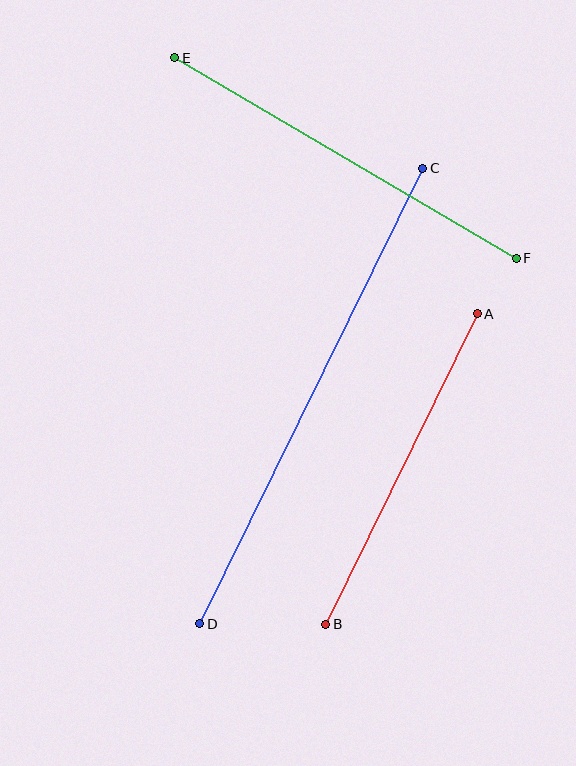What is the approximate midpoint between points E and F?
The midpoint is at approximately (346, 158) pixels.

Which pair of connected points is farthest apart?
Points C and D are farthest apart.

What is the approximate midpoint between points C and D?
The midpoint is at approximately (311, 396) pixels.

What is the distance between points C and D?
The distance is approximately 507 pixels.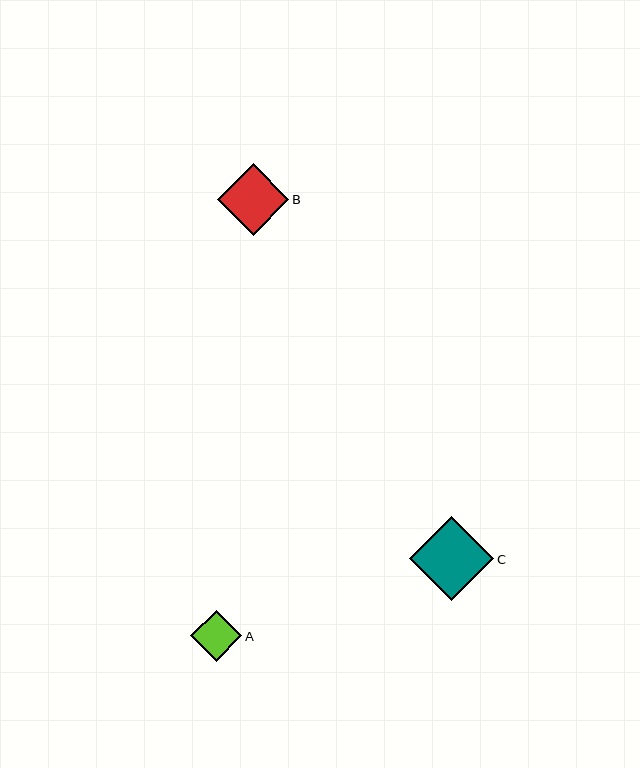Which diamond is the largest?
Diamond C is the largest with a size of approximately 84 pixels.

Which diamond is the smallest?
Diamond A is the smallest with a size of approximately 51 pixels.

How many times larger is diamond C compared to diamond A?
Diamond C is approximately 1.6 times the size of diamond A.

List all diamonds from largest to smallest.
From largest to smallest: C, B, A.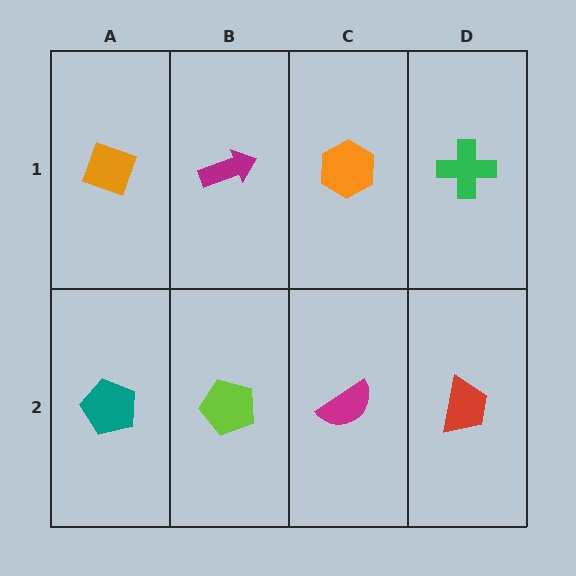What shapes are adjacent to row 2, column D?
A green cross (row 1, column D), a magenta semicircle (row 2, column C).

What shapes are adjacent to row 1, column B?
A lime pentagon (row 2, column B), an orange diamond (row 1, column A), an orange hexagon (row 1, column C).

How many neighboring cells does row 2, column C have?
3.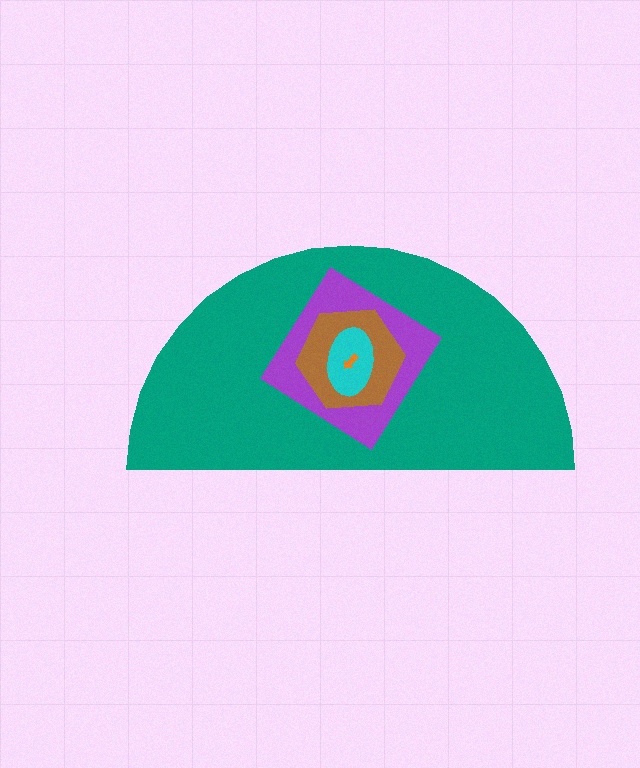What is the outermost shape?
The teal semicircle.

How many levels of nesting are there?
5.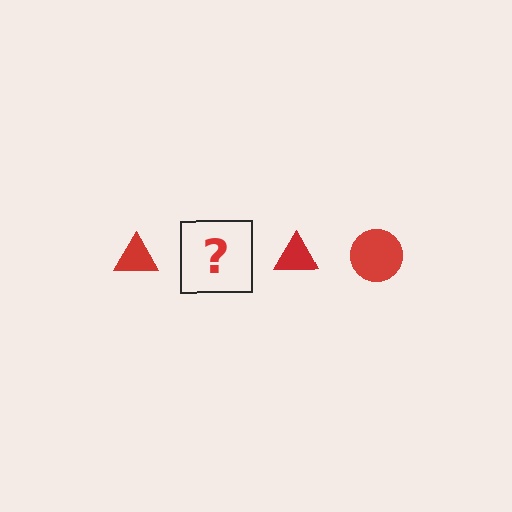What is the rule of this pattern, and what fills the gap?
The rule is that the pattern cycles through triangle, circle shapes in red. The gap should be filled with a red circle.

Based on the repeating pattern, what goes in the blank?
The blank should be a red circle.